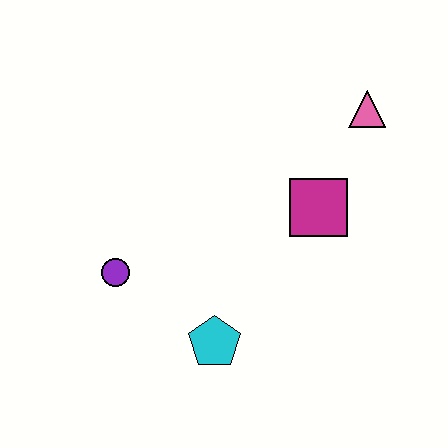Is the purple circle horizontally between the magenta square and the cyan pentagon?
No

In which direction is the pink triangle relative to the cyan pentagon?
The pink triangle is above the cyan pentagon.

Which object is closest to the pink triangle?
The magenta square is closest to the pink triangle.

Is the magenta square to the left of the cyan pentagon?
No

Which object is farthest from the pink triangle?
The purple circle is farthest from the pink triangle.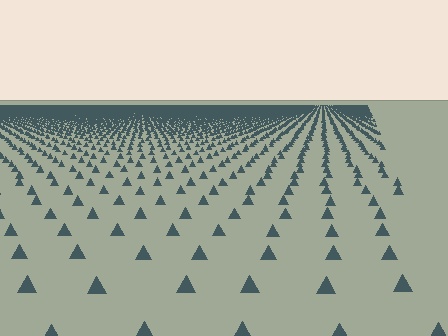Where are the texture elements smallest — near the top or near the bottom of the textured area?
Near the top.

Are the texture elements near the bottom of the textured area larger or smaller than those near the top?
Larger. Near the bottom, elements are closer to the viewer and appear at a bigger on-screen size.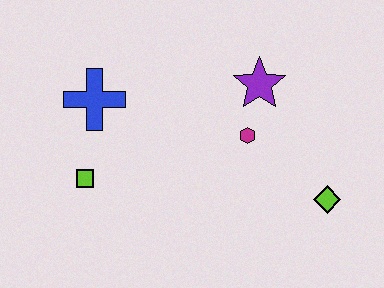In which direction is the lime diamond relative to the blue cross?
The lime diamond is to the right of the blue cross.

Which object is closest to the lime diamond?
The magenta hexagon is closest to the lime diamond.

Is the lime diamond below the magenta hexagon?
Yes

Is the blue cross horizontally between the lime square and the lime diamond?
Yes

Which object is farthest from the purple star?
The lime square is farthest from the purple star.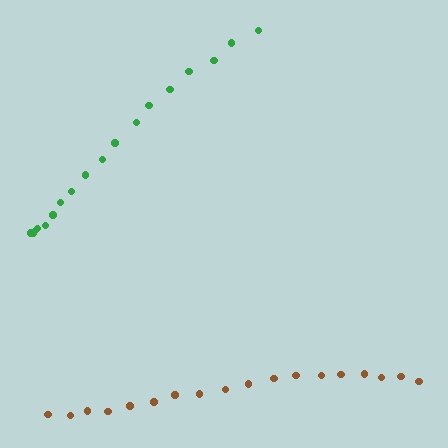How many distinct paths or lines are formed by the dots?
There are 2 distinct paths.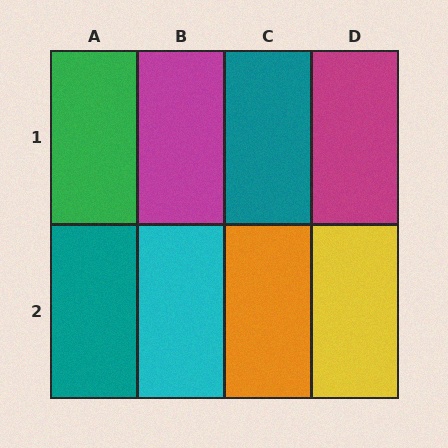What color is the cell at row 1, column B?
Magenta.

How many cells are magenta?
2 cells are magenta.